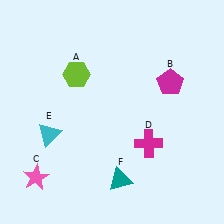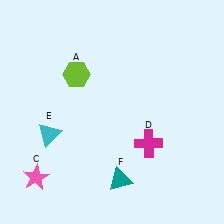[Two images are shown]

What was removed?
The magenta pentagon (B) was removed in Image 2.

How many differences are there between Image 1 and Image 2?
There is 1 difference between the two images.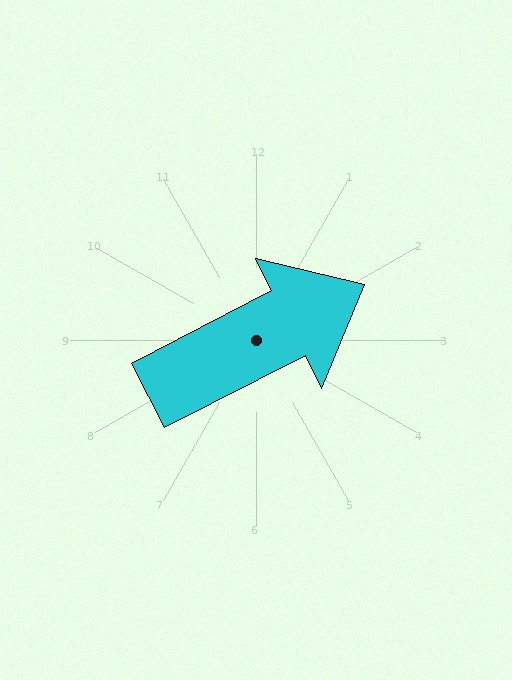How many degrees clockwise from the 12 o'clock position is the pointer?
Approximately 63 degrees.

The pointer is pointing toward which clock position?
Roughly 2 o'clock.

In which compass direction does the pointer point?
Northeast.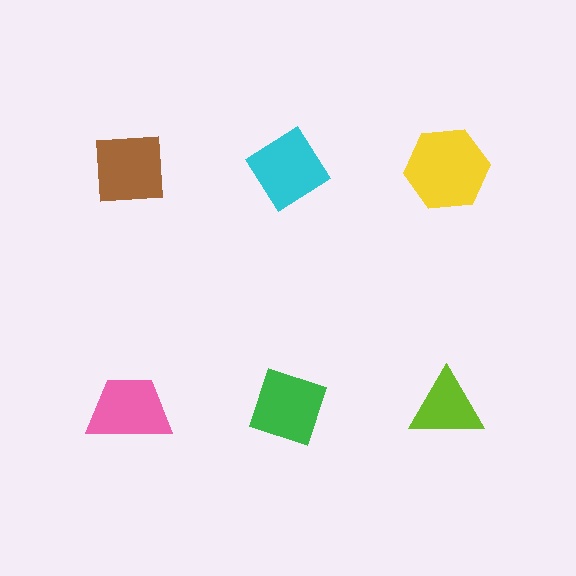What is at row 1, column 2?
A cyan diamond.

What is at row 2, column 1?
A pink trapezoid.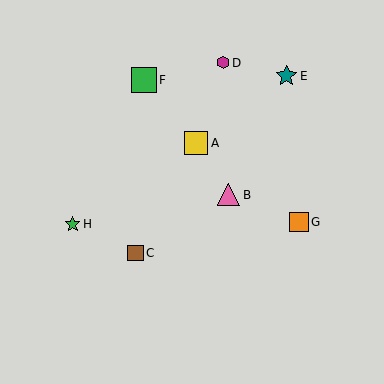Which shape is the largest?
The green square (labeled F) is the largest.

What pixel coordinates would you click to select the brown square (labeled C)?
Click at (135, 253) to select the brown square C.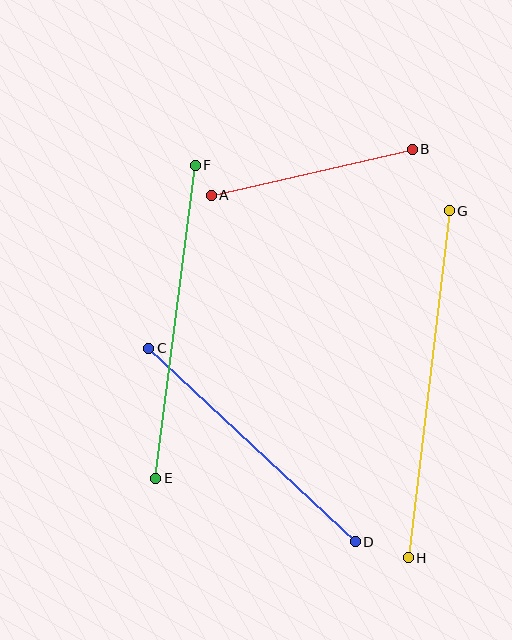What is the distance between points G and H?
The distance is approximately 350 pixels.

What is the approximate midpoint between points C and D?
The midpoint is at approximately (252, 445) pixels.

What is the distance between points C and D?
The distance is approximately 283 pixels.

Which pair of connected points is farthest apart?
Points G and H are farthest apart.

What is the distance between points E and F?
The distance is approximately 315 pixels.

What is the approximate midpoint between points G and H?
The midpoint is at approximately (429, 384) pixels.